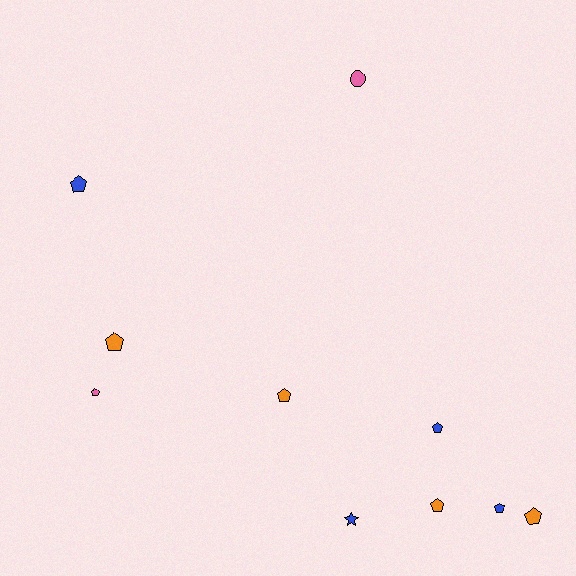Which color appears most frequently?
Blue, with 4 objects.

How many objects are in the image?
There are 10 objects.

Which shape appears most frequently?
Pentagon, with 8 objects.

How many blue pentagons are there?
There are 3 blue pentagons.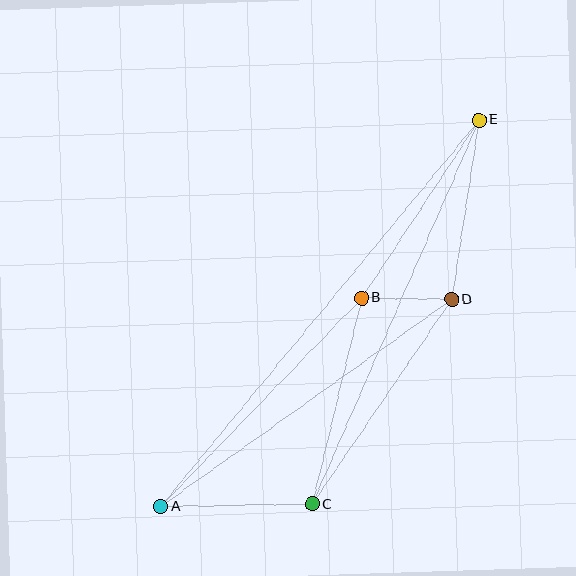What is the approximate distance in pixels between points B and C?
The distance between B and C is approximately 212 pixels.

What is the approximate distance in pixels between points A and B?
The distance between A and B is approximately 289 pixels.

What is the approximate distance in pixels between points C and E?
The distance between C and E is approximately 418 pixels.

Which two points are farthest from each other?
Points A and E are farthest from each other.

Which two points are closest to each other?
Points B and D are closest to each other.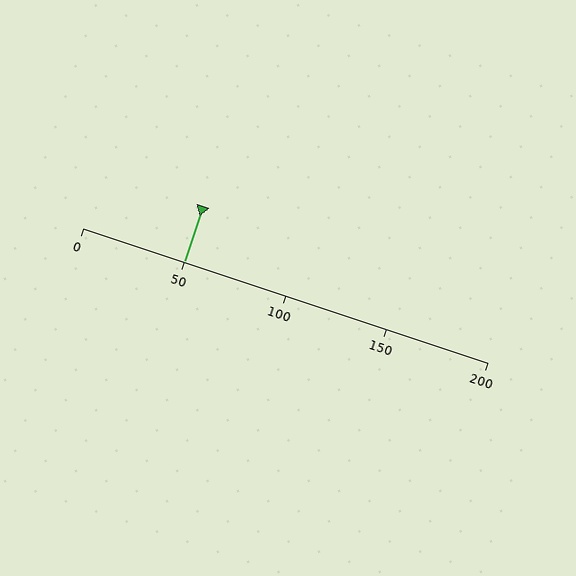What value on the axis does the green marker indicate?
The marker indicates approximately 50.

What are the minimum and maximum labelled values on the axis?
The axis runs from 0 to 200.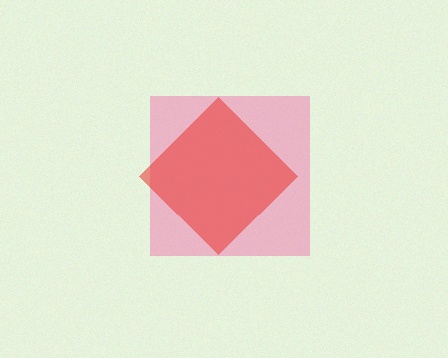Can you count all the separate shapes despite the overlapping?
Yes, there are 2 separate shapes.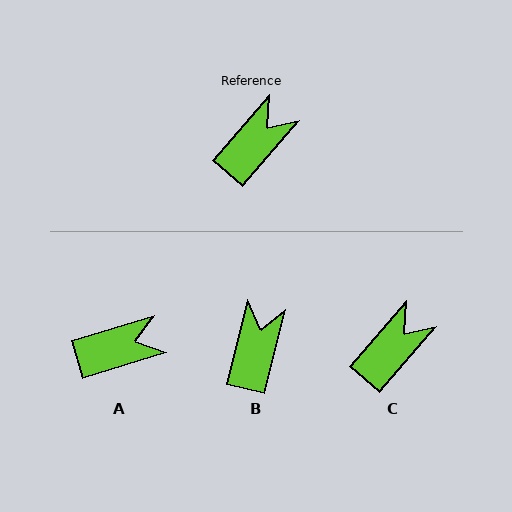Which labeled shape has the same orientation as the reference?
C.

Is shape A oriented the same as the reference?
No, it is off by about 32 degrees.